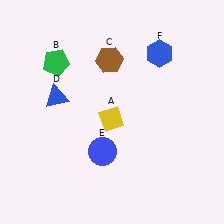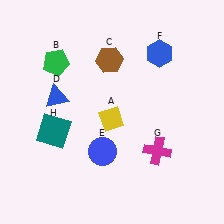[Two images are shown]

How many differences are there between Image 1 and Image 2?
There are 2 differences between the two images.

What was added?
A magenta cross (G), a teal square (H) were added in Image 2.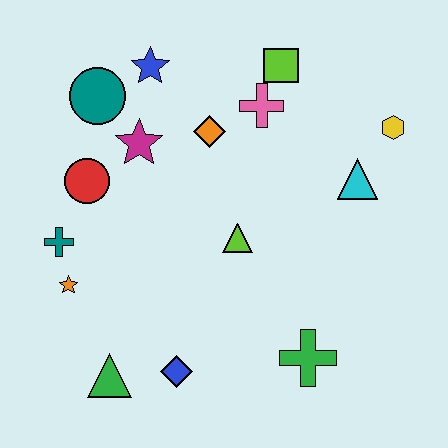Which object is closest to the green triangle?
The blue diamond is closest to the green triangle.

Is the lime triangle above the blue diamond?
Yes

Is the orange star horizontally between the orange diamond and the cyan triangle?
No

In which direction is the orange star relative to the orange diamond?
The orange star is below the orange diamond.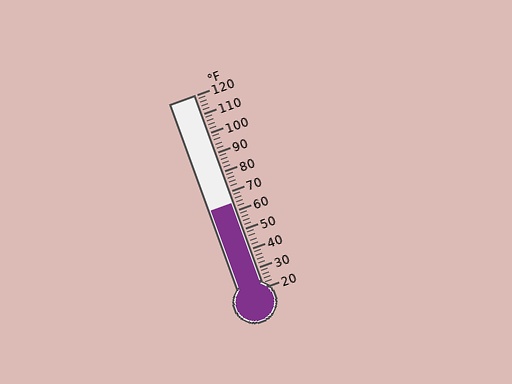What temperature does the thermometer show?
The thermometer shows approximately 64°F.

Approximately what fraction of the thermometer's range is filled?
The thermometer is filled to approximately 45% of its range.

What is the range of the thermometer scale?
The thermometer scale ranges from 20°F to 120°F.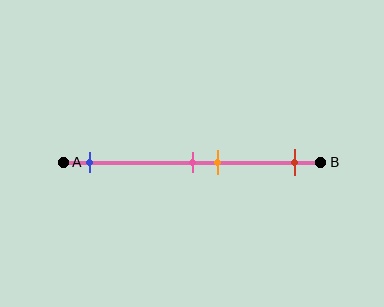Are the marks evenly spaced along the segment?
No, the marks are not evenly spaced.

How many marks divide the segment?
There are 4 marks dividing the segment.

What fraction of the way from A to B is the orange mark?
The orange mark is approximately 60% (0.6) of the way from A to B.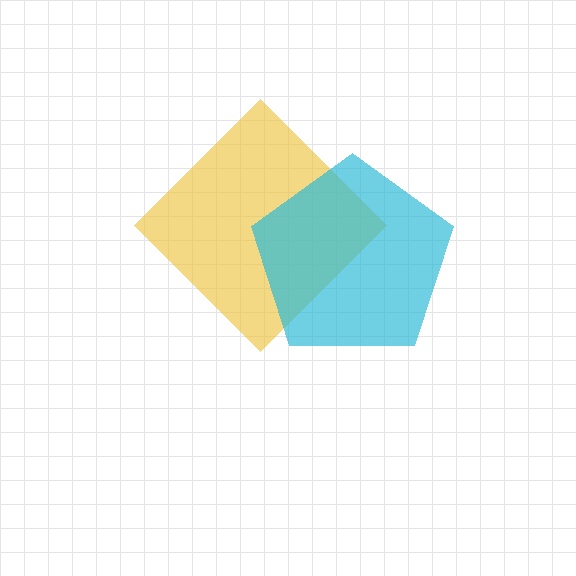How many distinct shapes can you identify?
There are 2 distinct shapes: a yellow diamond, a cyan pentagon.